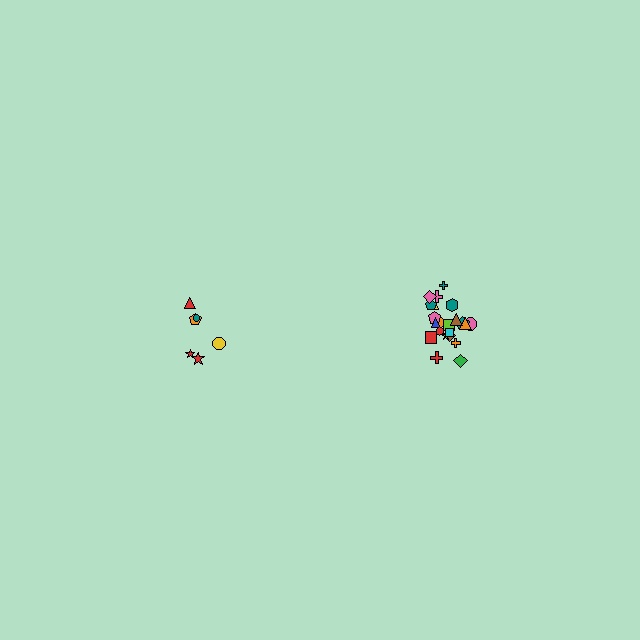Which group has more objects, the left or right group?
The right group.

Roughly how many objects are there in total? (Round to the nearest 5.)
Roughly 30 objects in total.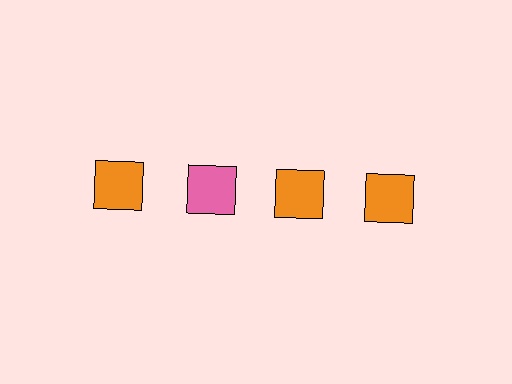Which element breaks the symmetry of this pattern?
The pink square in the top row, second from left column breaks the symmetry. All other shapes are orange squares.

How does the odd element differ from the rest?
It has a different color: pink instead of orange.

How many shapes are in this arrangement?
There are 4 shapes arranged in a grid pattern.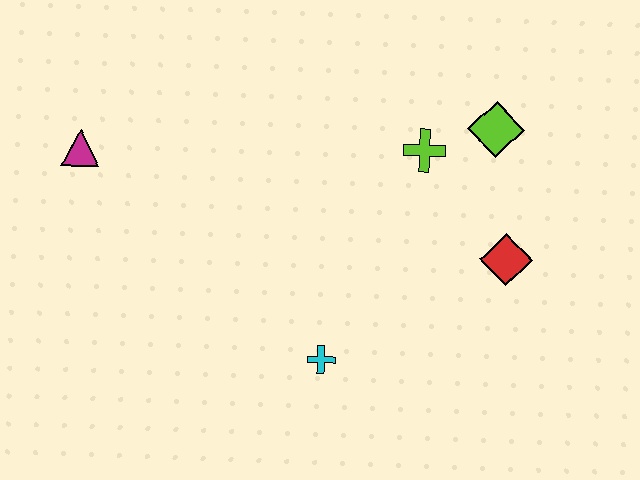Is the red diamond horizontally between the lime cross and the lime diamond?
No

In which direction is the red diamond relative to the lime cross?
The red diamond is below the lime cross.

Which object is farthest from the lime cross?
The magenta triangle is farthest from the lime cross.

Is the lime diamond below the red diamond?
No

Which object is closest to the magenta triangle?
The cyan cross is closest to the magenta triangle.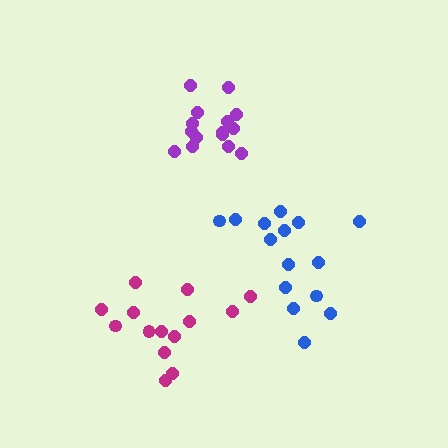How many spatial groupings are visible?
There are 3 spatial groupings.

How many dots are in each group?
Group 1: 15 dots, Group 2: 15 dots, Group 3: 14 dots (44 total).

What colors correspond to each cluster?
The clusters are colored: blue, purple, magenta.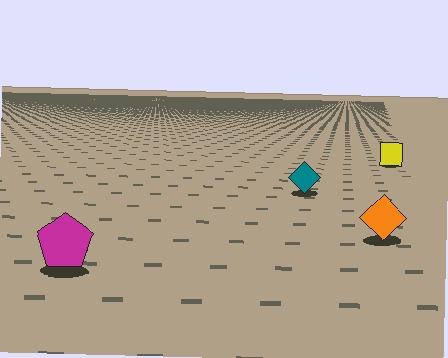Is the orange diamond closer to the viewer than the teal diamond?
Yes. The orange diamond is closer — you can tell from the texture gradient: the ground texture is coarser near it.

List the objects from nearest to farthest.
From nearest to farthest: the magenta pentagon, the orange diamond, the teal diamond, the yellow square.